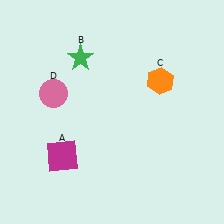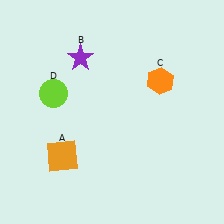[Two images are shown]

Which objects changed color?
A changed from magenta to orange. B changed from green to purple. D changed from pink to lime.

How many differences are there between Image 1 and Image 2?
There are 3 differences between the two images.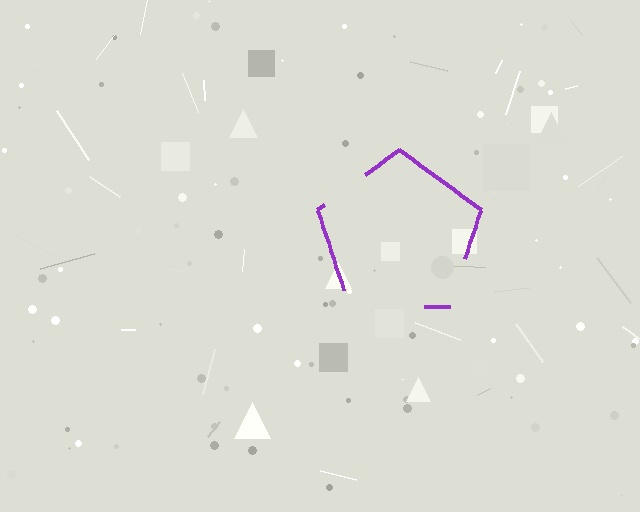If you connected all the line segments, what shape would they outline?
They would outline a pentagon.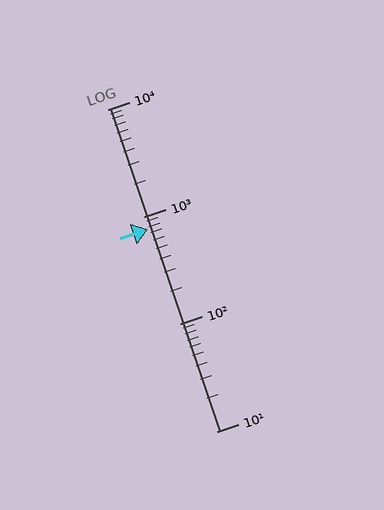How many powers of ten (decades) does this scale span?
The scale spans 3 decades, from 10 to 10000.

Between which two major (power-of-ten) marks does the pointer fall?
The pointer is between 100 and 1000.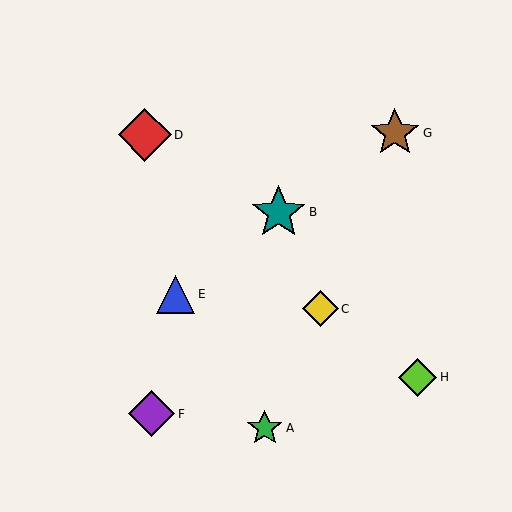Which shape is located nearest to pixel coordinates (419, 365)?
The lime diamond (labeled H) at (417, 377) is nearest to that location.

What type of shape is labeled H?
Shape H is a lime diamond.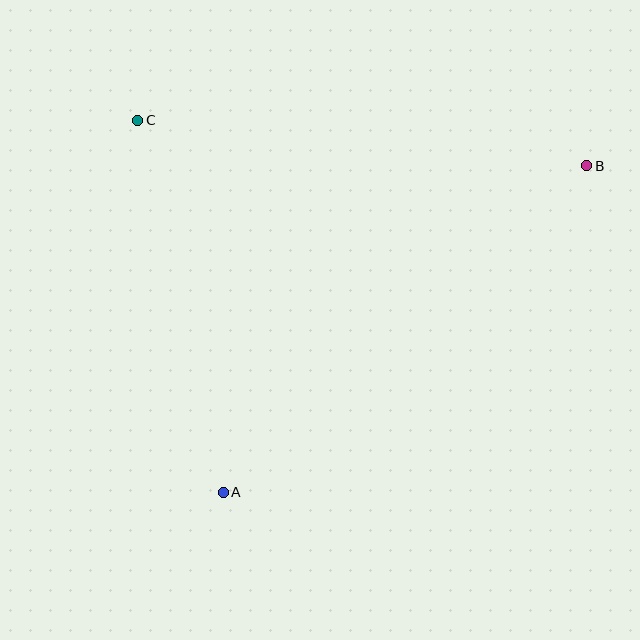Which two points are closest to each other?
Points A and C are closest to each other.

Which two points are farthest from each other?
Points A and B are farthest from each other.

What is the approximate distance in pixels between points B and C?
The distance between B and C is approximately 451 pixels.